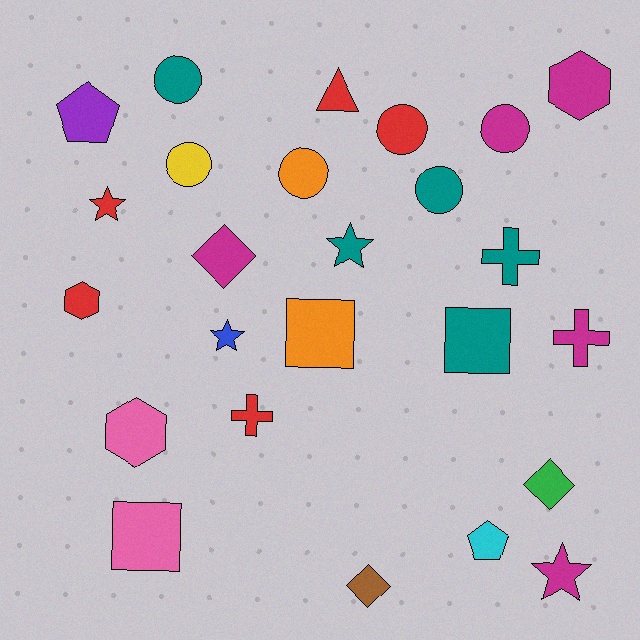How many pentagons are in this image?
There are 2 pentagons.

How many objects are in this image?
There are 25 objects.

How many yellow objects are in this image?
There is 1 yellow object.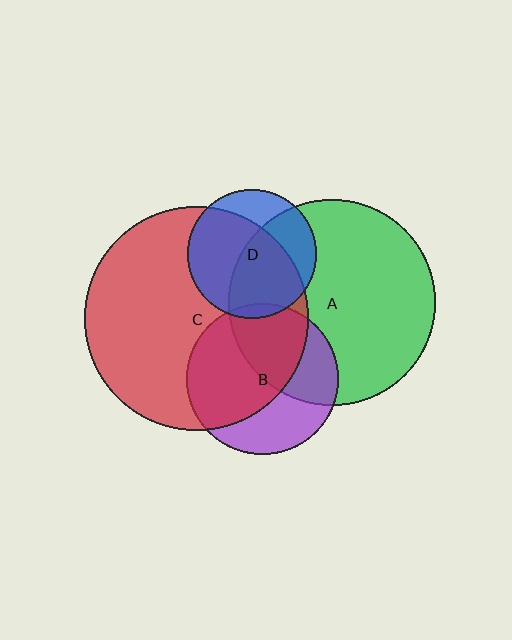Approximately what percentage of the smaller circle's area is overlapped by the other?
Approximately 25%.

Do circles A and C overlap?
Yes.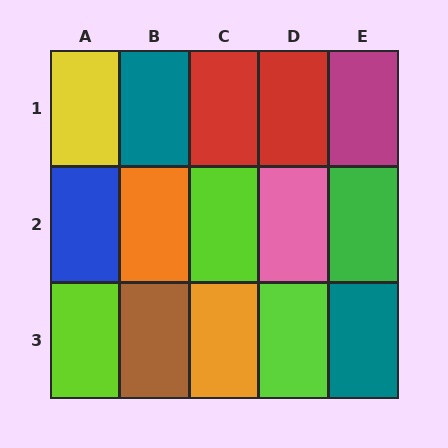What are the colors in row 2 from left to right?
Blue, orange, lime, pink, green.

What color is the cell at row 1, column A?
Yellow.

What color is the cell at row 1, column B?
Teal.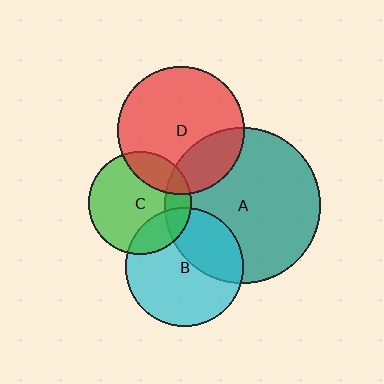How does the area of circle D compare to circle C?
Approximately 1.5 times.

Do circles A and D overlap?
Yes.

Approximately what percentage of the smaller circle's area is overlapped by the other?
Approximately 25%.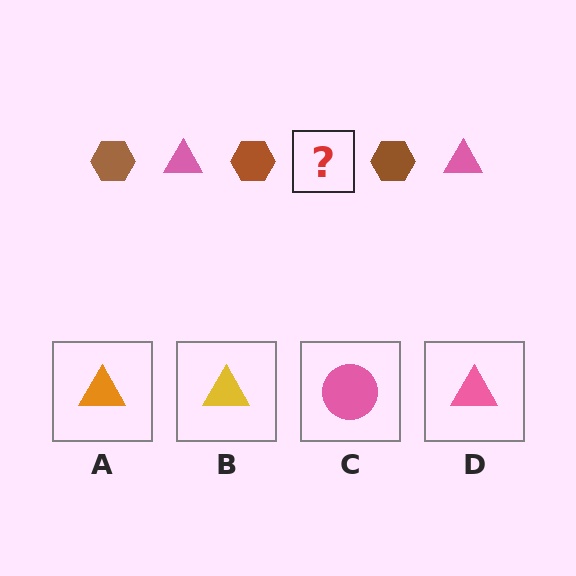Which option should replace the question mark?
Option D.